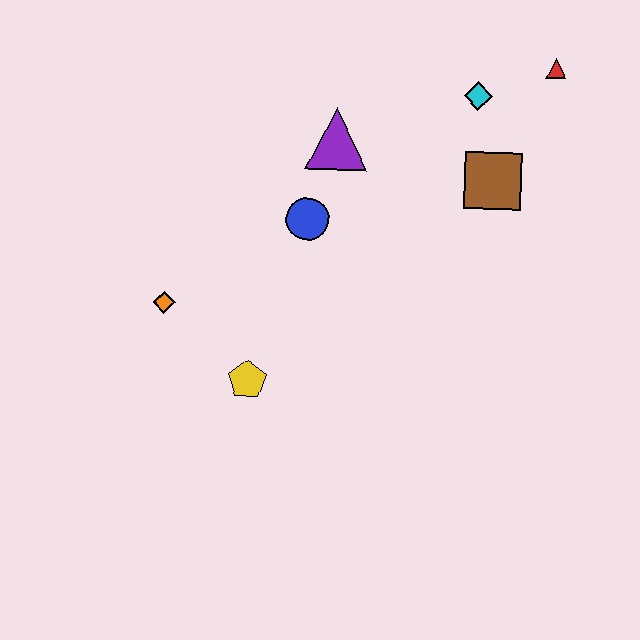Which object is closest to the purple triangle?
The blue circle is closest to the purple triangle.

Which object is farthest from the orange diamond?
The red triangle is farthest from the orange diamond.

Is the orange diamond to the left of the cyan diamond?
Yes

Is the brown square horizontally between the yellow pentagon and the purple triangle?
No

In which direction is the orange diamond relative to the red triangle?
The orange diamond is to the left of the red triangle.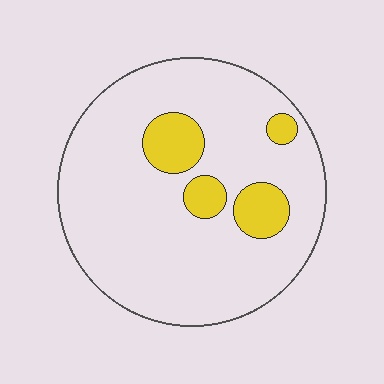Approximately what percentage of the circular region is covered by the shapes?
Approximately 15%.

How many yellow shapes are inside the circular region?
4.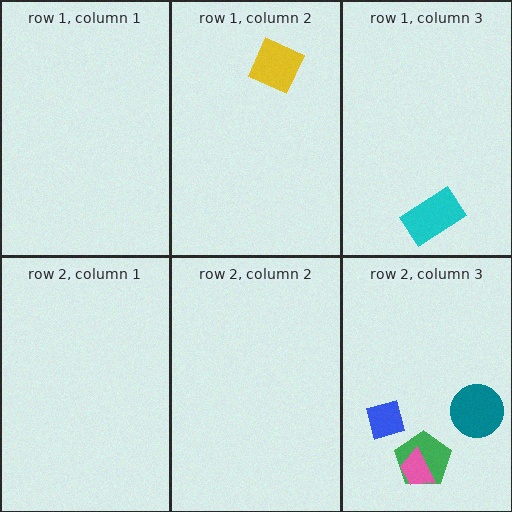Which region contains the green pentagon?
The row 2, column 3 region.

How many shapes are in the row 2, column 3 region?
4.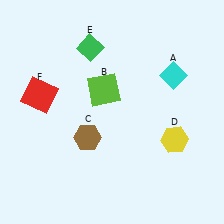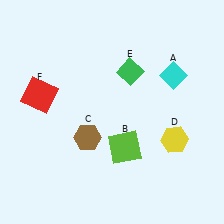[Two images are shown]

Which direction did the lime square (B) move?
The lime square (B) moved down.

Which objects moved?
The objects that moved are: the lime square (B), the green diamond (E).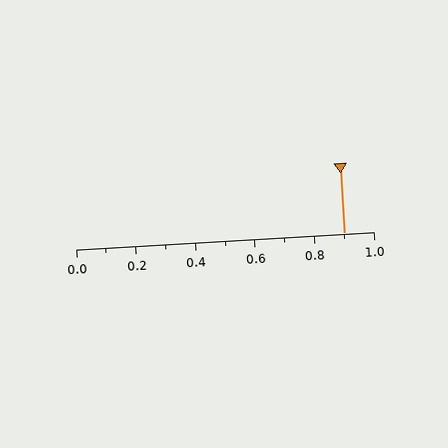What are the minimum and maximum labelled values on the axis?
The axis runs from 0.0 to 1.0.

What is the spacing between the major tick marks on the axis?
The major ticks are spaced 0.2 apart.